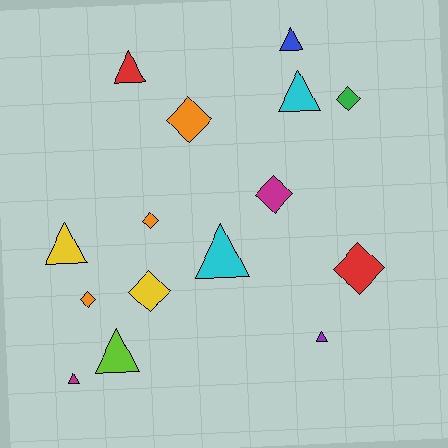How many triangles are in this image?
There are 8 triangles.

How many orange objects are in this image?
There are 3 orange objects.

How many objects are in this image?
There are 15 objects.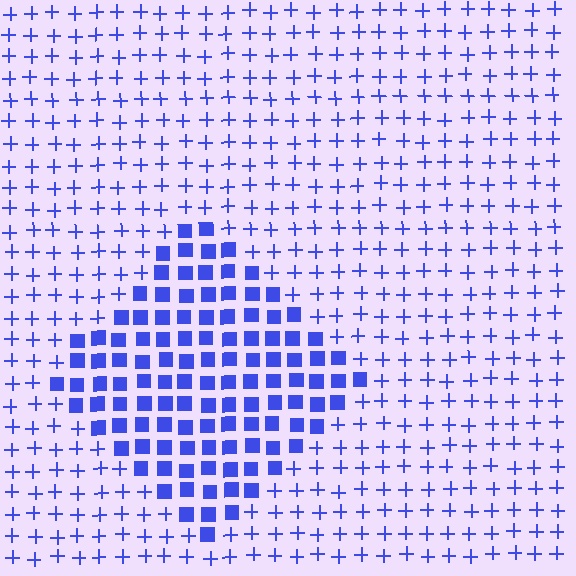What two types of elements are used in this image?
The image uses squares inside the diamond region and plus signs outside it.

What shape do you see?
I see a diamond.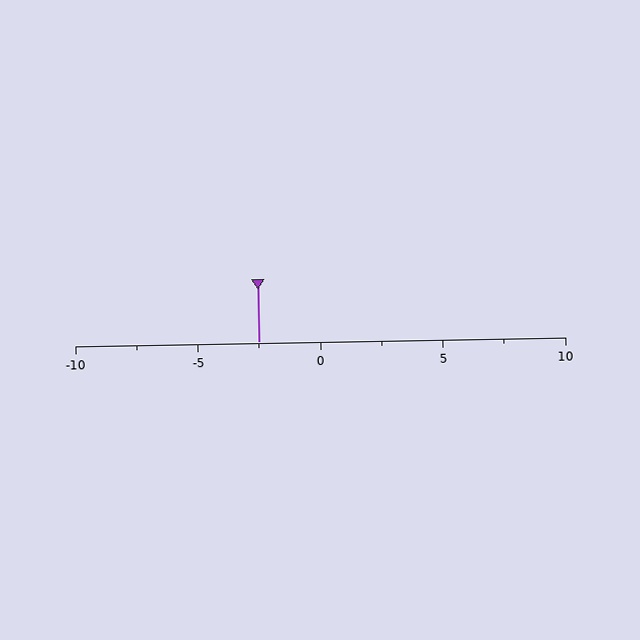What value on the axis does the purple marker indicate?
The marker indicates approximately -2.5.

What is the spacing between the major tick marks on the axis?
The major ticks are spaced 5 apart.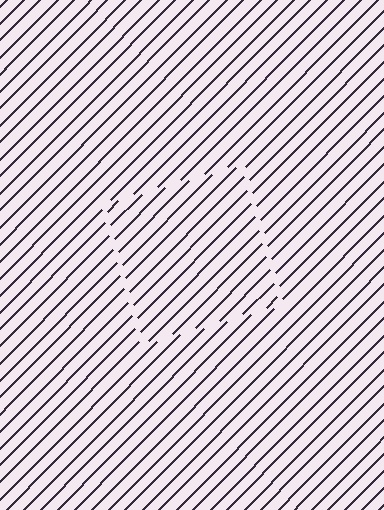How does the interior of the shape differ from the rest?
The interior of the shape contains the same grating, shifted by half a period — the contour is defined by the phase discontinuity where line-ends from the inner and outer gratings abut.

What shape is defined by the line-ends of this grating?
An illusory square. The interior of the shape contains the same grating, shifted by half a period — the contour is defined by the phase discontinuity where line-ends from the inner and outer gratings abut.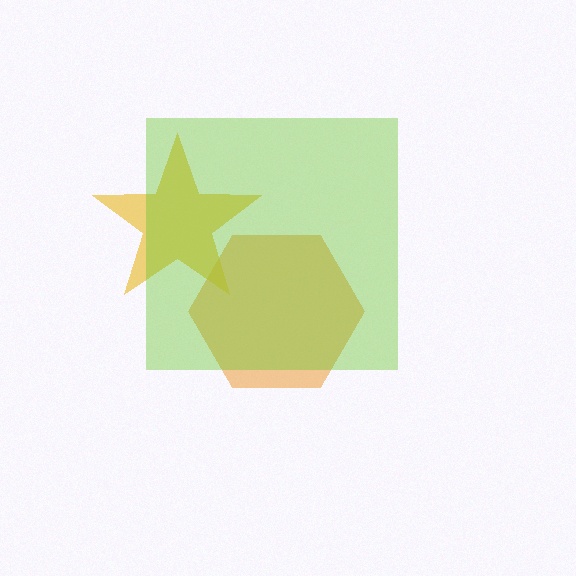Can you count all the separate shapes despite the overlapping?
Yes, there are 3 separate shapes.